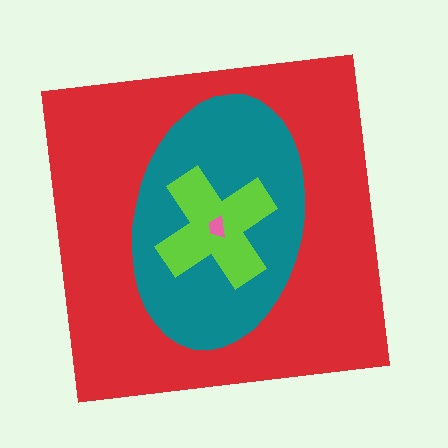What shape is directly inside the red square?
The teal ellipse.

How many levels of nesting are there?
4.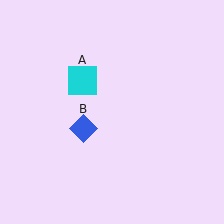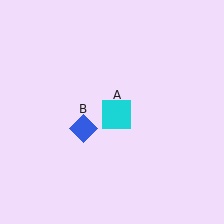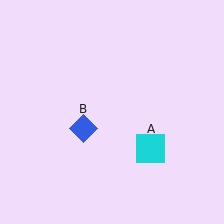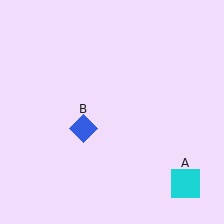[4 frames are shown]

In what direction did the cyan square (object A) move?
The cyan square (object A) moved down and to the right.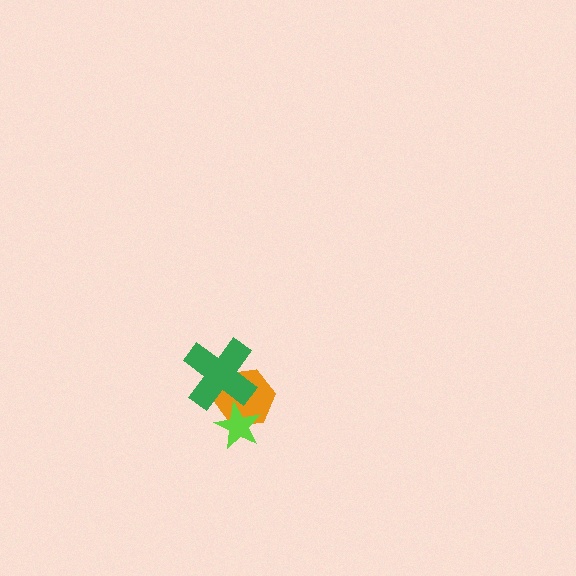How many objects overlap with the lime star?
2 objects overlap with the lime star.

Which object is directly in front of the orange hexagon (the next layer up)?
The green cross is directly in front of the orange hexagon.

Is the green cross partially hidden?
Yes, it is partially covered by another shape.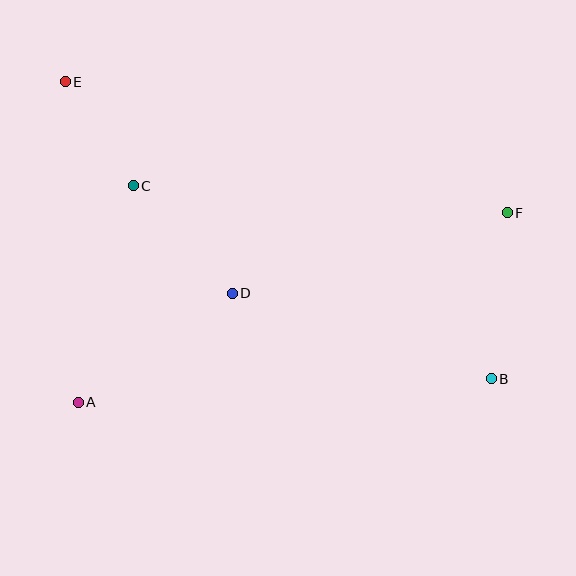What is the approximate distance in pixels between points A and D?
The distance between A and D is approximately 189 pixels.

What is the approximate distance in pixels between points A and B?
The distance between A and B is approximately 414 pixels.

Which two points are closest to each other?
Points C and E are closest to each other.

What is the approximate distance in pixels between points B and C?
The distance between B and C is approximately 406 pixels.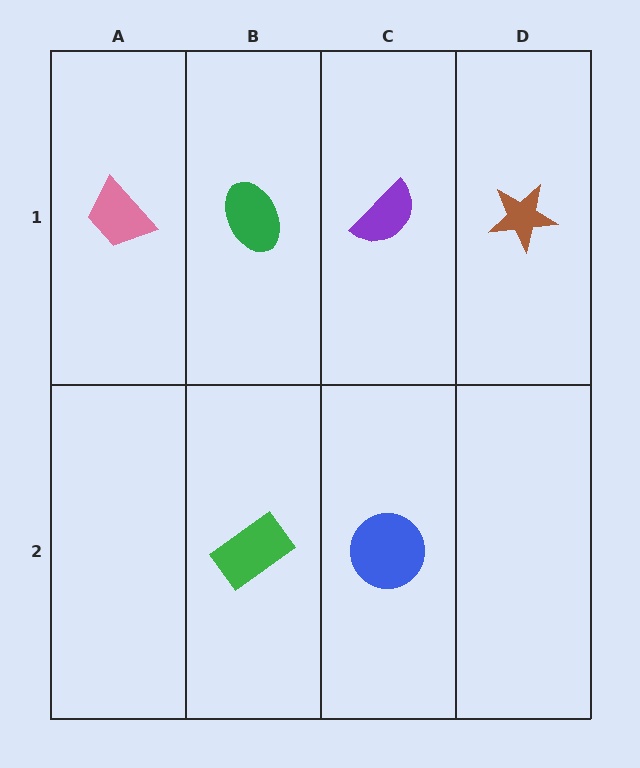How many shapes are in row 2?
2 shapes.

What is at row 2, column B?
A green rectangle.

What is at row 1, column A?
A pink trapezoid.